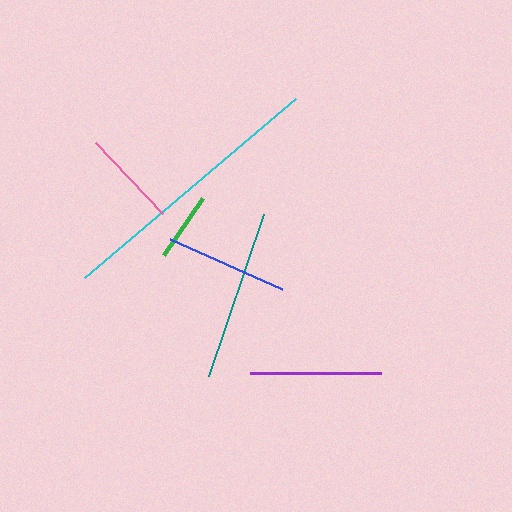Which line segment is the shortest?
The green line is the shortest at approximately 69 pixels.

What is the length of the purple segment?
The purple segment is approximately 131 pixels long.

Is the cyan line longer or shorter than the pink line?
The cyan line is longer than the pink line.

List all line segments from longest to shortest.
From longest to shortest: cyan, teal, purple, blue, pink, green.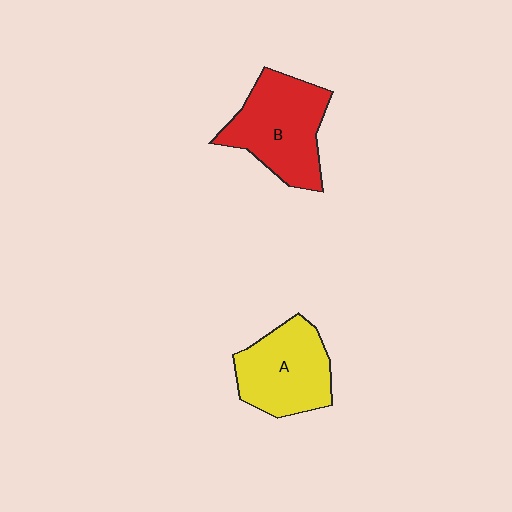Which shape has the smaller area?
Shape A (yellow).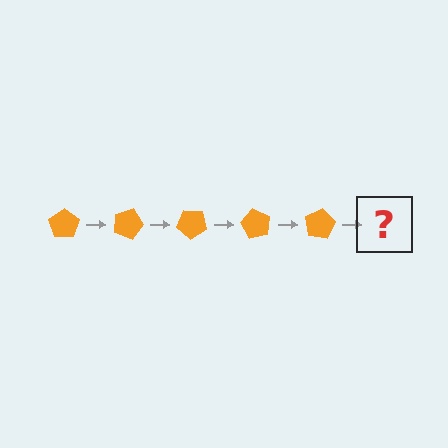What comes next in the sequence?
The next element should be an orange pentagon rotated 100 degrees.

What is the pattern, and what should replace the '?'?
The pattern is that the pentagon rotates 20 degrees each step. The '?' should be an orange pentagon rotated 100 degrees.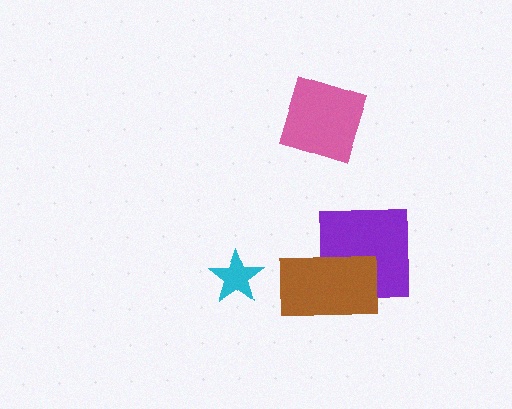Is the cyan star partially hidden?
No, no other shape covers it.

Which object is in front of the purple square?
The brown rectangle is in front of the purple square.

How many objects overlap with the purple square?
1 object overlaps with the purple square.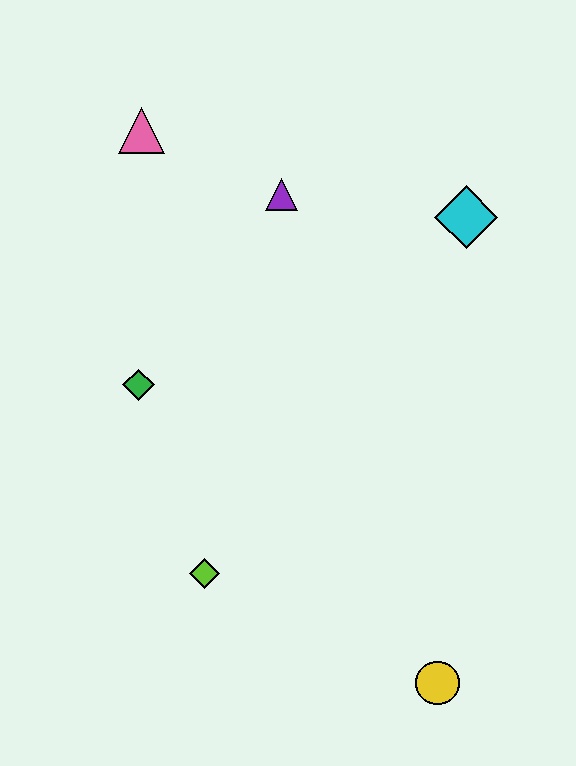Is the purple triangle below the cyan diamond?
No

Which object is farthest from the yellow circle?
The pink triangle is farthest from the yellow circle.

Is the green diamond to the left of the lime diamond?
Yes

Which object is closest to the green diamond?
The lime diamond is closest to the green diamond.